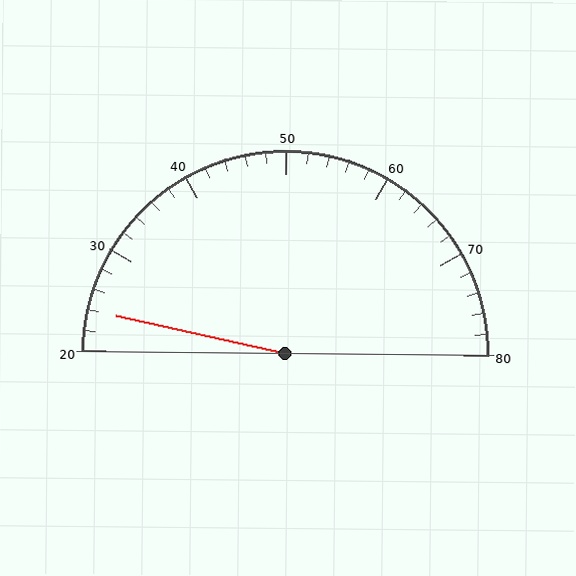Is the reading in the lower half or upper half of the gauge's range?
The reading is in the lower half of the range (20 to 80).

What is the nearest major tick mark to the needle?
The nearest major tick mark is 20.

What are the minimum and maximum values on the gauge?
The gauge ranges from 20 to 80.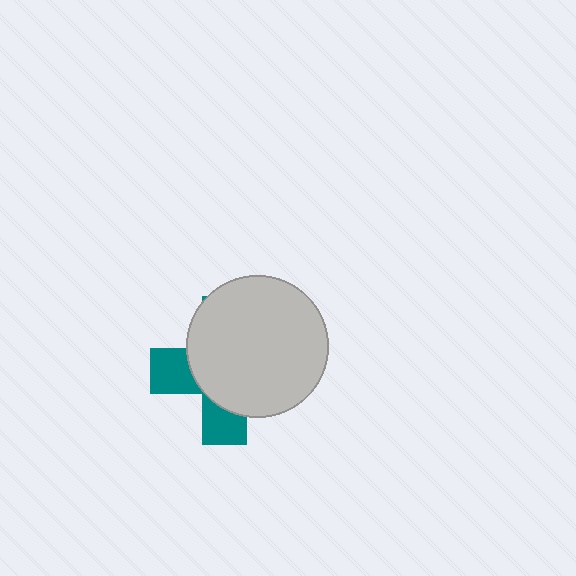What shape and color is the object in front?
The object in front is a light gray circle.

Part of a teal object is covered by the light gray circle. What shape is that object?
It is a cross.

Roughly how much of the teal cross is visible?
A small part of it is visible (roughly 32%).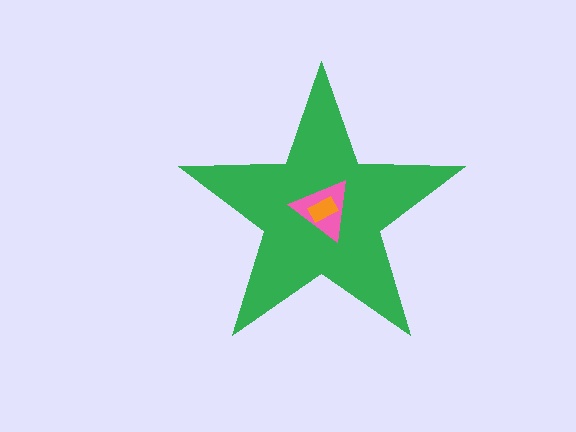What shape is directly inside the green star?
The pink triangle.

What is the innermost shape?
The orange rectangle.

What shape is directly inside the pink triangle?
The orange rectangle.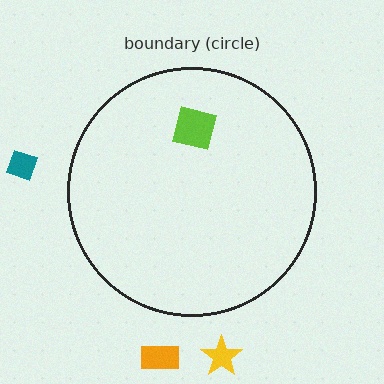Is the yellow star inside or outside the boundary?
Outside.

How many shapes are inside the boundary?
1 inside, 3 outside.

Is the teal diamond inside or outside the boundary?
Outside.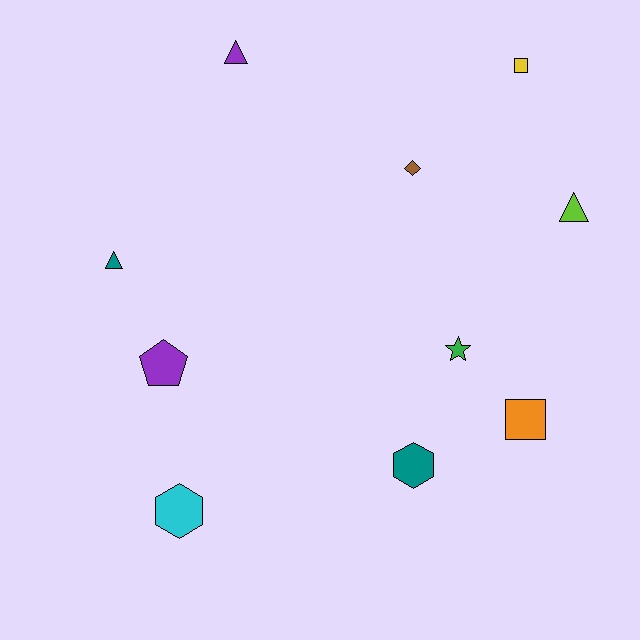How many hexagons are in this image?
There are 2 hexagons.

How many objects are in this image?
There are 10 objects.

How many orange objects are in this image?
There is 1 orange object.